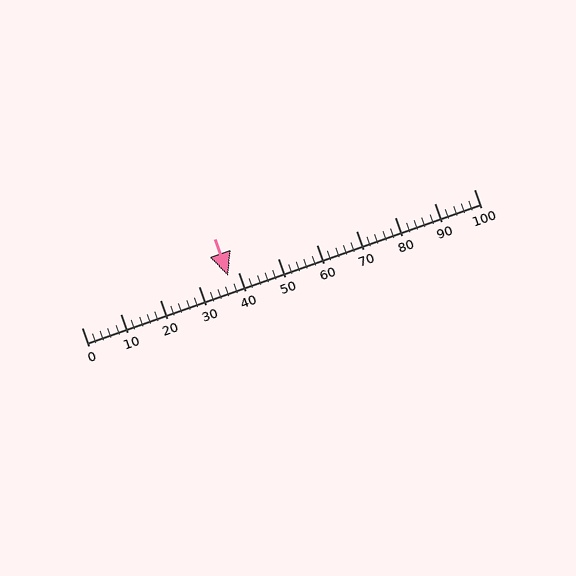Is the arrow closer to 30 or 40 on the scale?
The arrow is closer to 40.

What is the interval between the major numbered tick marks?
The major tick marks are spaced 10 units apart.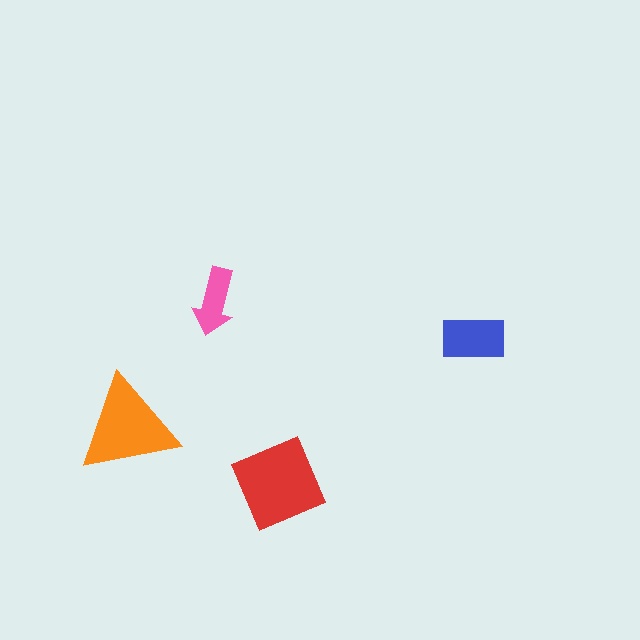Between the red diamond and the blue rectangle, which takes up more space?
The red diamond.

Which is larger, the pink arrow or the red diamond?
The red diamond.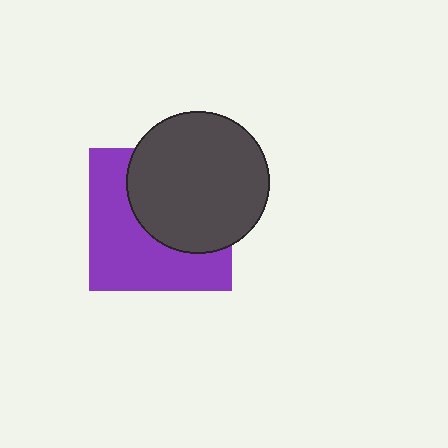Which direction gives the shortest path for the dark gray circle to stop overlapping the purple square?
Moving toward the upper-right gives the shortest separation.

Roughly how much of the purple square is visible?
About half of it is visible (roughly 51%).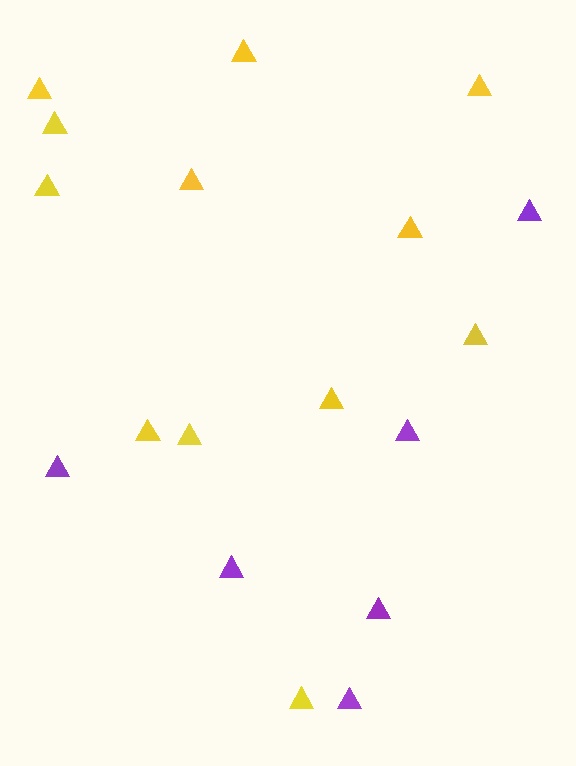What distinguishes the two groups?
There are 2 groups: one group of yellow triangles (12) and one group of purple triangles (6).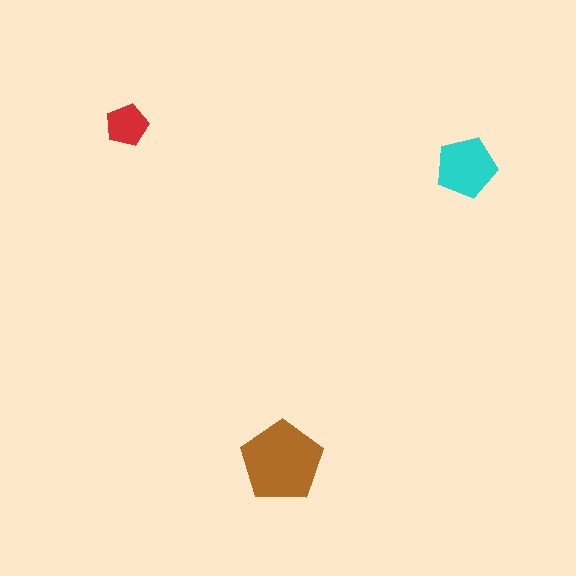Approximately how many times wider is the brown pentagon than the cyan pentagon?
About 1.5 times wider.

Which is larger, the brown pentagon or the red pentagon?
The brown one.